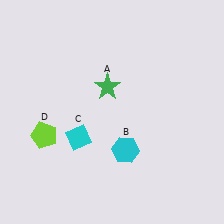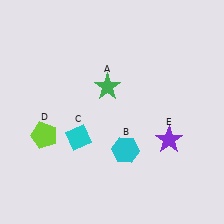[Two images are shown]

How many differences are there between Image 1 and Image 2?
There is 1 difference between the two images.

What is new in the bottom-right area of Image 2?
A purple star (E) was added in the bottom-right area of Image 2.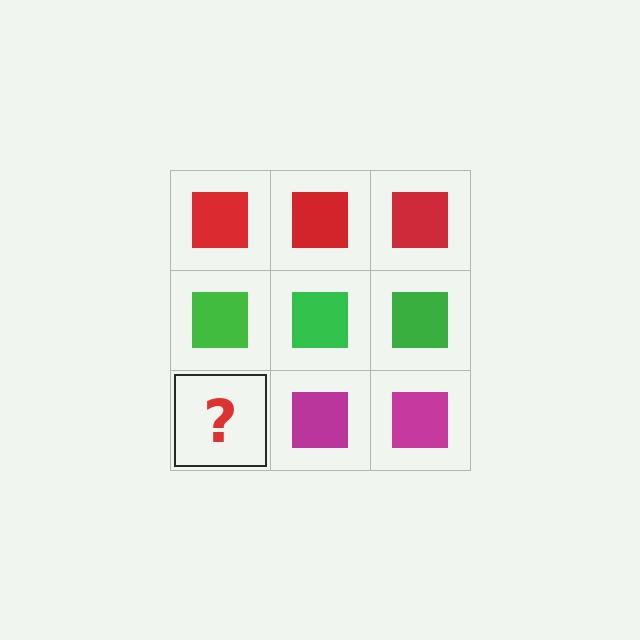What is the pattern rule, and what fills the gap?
The rule is that each row has a consistent color. The gap should be filled with a magenta square.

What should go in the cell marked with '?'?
The missing cell should contain a magenta square.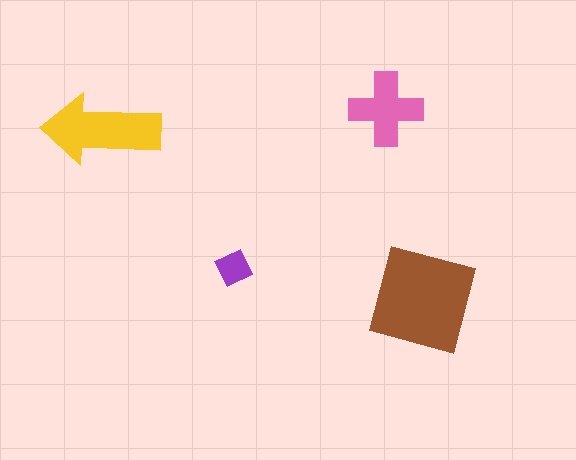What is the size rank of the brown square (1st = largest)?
1st.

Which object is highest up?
The pink cross is topmost.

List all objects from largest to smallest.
The brown square, the yellow arrow, the pink cross, the purple square.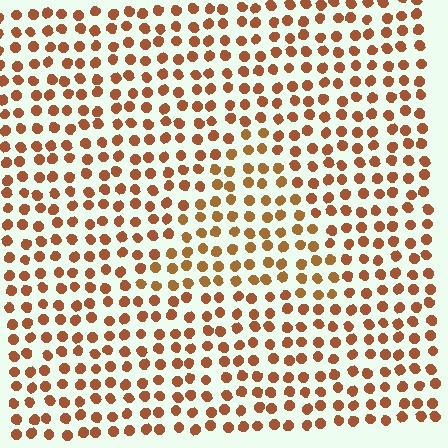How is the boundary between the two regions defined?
The boundary is defined purely by a slight shift in hue (about 15 degrees). Spacing, size, and orientation are identical on both sides.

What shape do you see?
I see a triangle.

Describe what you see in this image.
The image is filled with small brown elements in a uniform arrangement. A triangle-shaped region is visible where the elements are tinted to a slightly different hue, forming a subtle color boundary.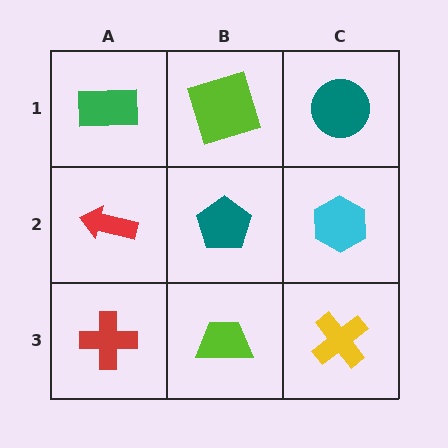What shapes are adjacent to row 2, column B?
A lime square (row 1, column B), a lime trapezoid (row 3, column B), a red arrow (row 2, column A), a cyan hexagon (row 2, column C).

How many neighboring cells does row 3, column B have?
3.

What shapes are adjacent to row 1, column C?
A cyan hexagon (row 2, column C), a lime square (row 1, column B).